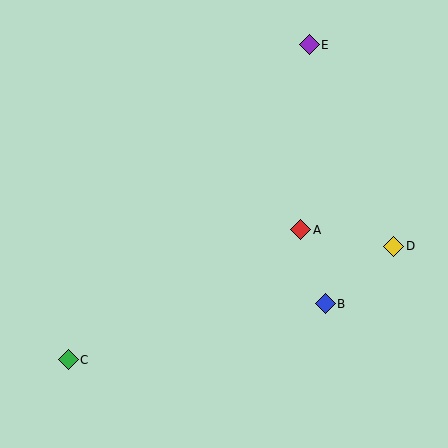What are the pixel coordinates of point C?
Point C is at (68, 360).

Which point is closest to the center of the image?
Point A at (301, 230) is closest to the center.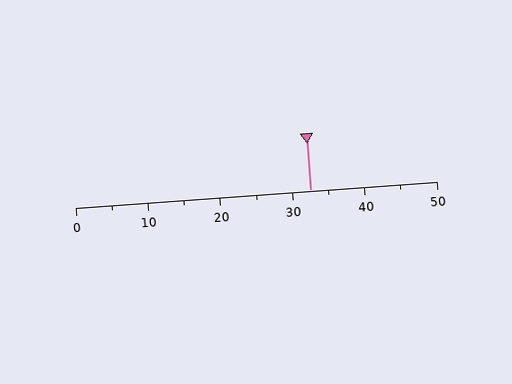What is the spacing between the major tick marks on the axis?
The major ticks are spaced 10 apart.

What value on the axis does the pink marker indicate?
The marker indicates approximately 32.5.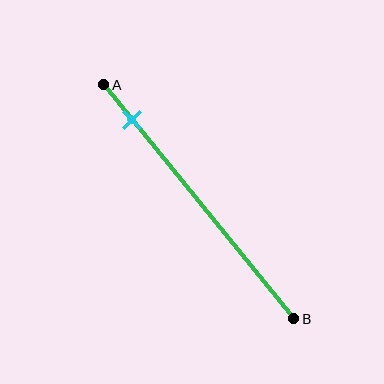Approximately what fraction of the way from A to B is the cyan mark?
The cyan mark is approximately 15% of the way from A to B.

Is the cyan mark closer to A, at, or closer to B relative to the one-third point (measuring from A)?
The cyan mark is closer to point A than the one-third point of segment AB.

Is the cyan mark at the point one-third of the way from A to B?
No, the mark is at about 15% from A, not at the 33% one-third point.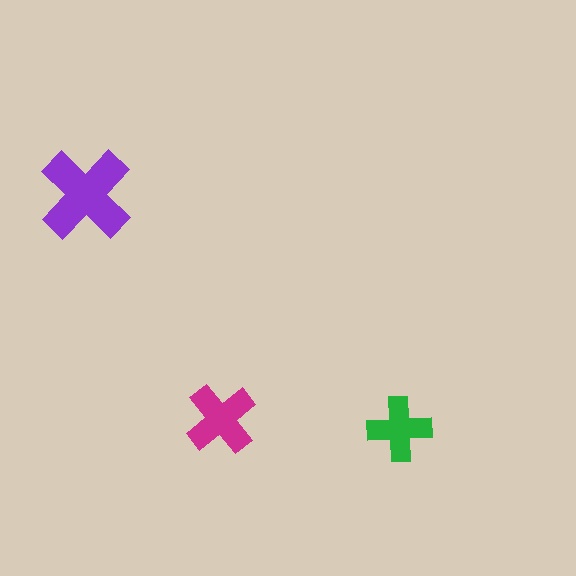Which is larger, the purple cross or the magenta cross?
The purple one.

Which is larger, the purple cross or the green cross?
The purple one.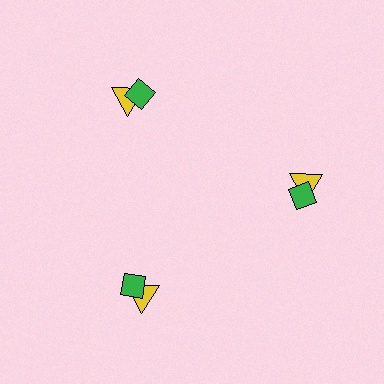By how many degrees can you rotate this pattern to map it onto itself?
The pattern maps onto itself every 120 degrees of rotation.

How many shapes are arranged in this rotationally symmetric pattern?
There are 6 shapes, arranged in 3 groups of 2.